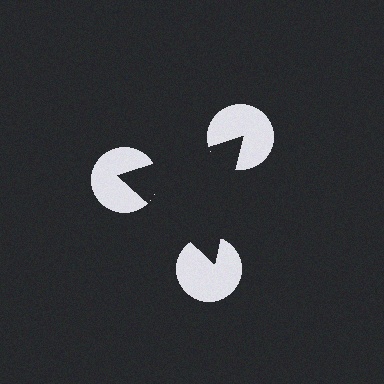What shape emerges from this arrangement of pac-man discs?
An illusory triangle — its edges are inferred from the aligned wedge cuts in the pac-man discs, not physically drawn.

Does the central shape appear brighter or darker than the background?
It typically appears slightly darker than the background, even though no actual brightness change is drawn.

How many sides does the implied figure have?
3 sides.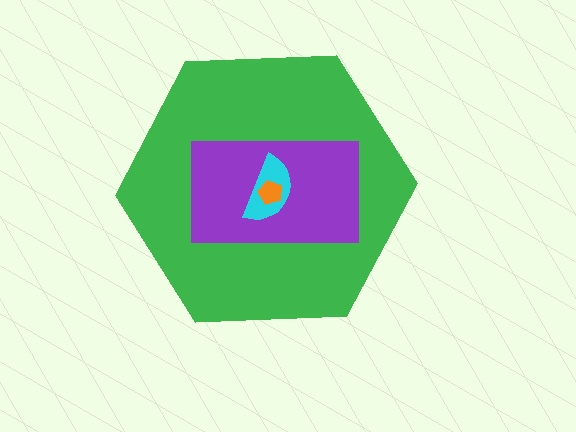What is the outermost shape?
The green hexagon.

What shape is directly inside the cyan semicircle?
The orange pentagon.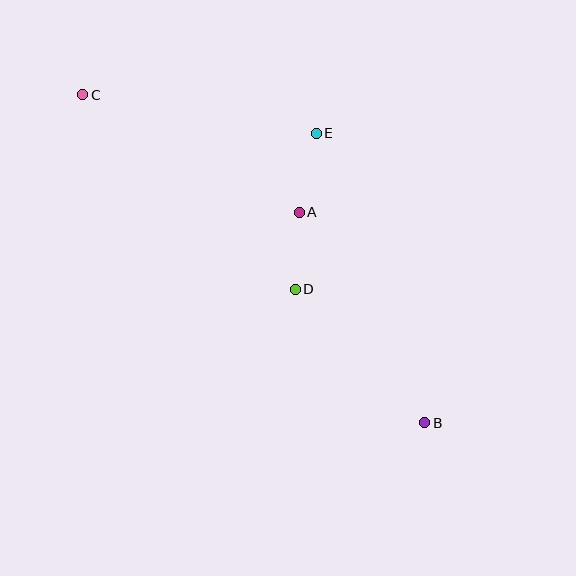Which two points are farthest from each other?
Points B and C are farthest from each other.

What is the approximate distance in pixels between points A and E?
The distance between A and E is approximately 81 pixels.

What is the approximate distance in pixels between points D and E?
The distance between D and E is approximately 158 pixels.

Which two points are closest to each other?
Points A and D are closest to each other.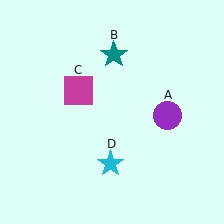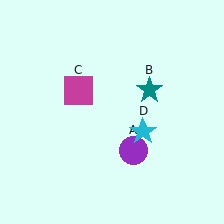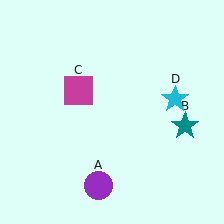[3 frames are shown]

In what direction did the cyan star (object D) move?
The cyan star (object D) moved up and to the right.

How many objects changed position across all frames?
3 objects changed position: purple circle (object A), teal star (object B), cyan star (object D).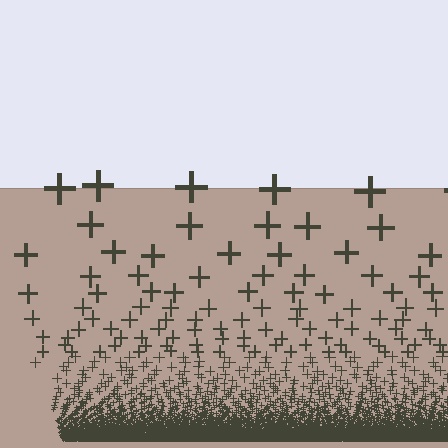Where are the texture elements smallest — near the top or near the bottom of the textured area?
Near the bottom.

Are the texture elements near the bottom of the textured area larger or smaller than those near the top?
Smaller. The gradient is inverted — elements near the bottom are smaller and denser.